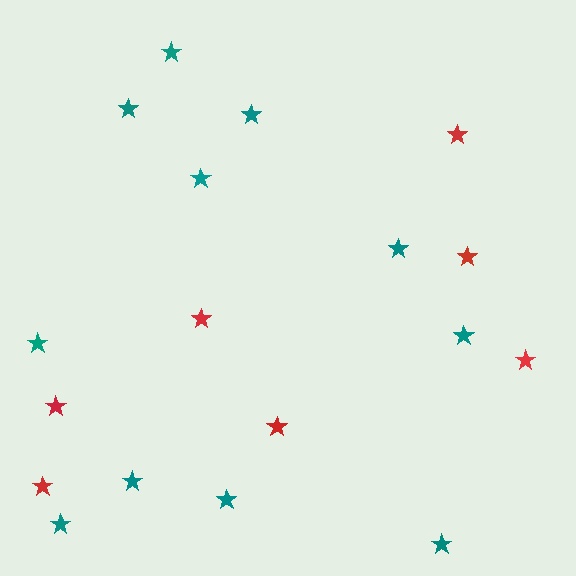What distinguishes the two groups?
There are 2 groups: one group of red stars (7) and one group of teal stars (11).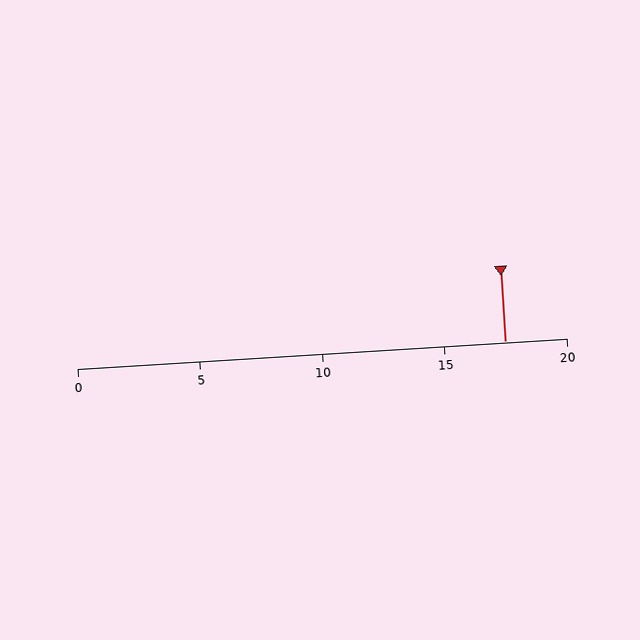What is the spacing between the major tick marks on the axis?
The major ticks are spaced 5 apart.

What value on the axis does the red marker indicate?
The marker indicates approximately 17.5.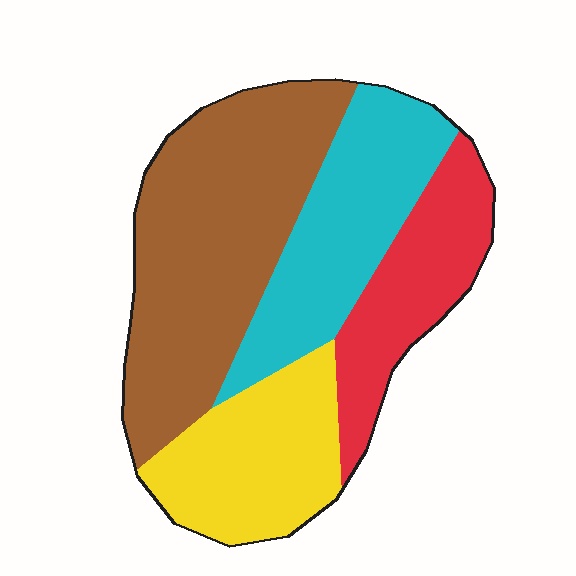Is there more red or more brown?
Brown.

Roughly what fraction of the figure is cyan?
Cyan covers 23% of the figure.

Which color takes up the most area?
Brown, at roughly 40%.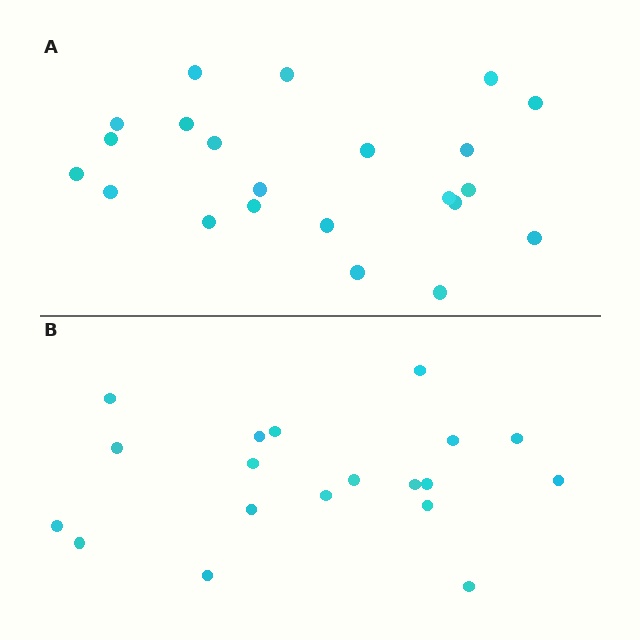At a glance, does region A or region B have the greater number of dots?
Region A (the top region) has more dots.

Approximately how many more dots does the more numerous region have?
Region A has just a few more — roughly 2 or 3 more dots than region B.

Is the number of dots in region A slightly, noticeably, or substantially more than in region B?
Region A has only slightly more — the two regions are fairly close. The ratio is roughly 1.2 to 1.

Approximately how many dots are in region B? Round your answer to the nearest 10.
About 20 dots. (The exact count is 19, which rounds to 20.)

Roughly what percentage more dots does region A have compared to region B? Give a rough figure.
About 15% more.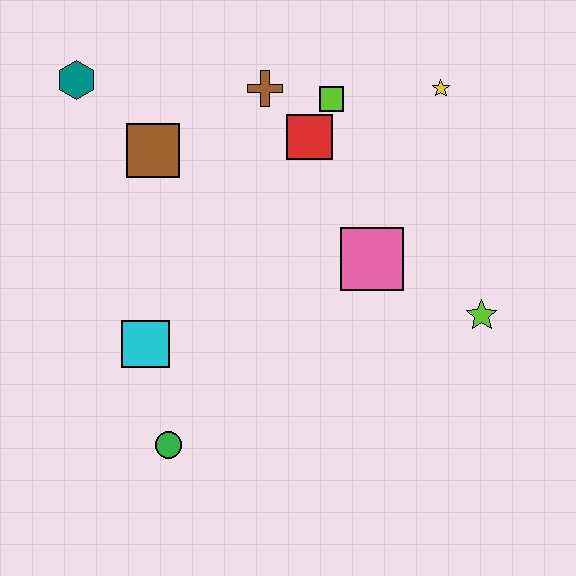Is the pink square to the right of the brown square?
Yes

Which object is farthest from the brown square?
The lime star is farthest from the brown square.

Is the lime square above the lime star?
Yes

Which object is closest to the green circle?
The cyan square is closest to the green circle.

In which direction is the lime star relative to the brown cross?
The lime star is below the brown cross.